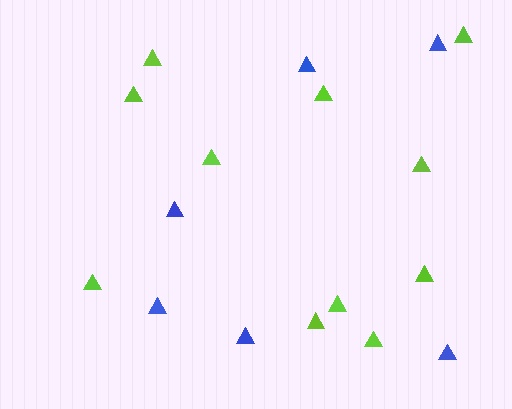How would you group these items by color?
There are 2 groups: one group of lime triangles (11) and one group of blue triangles (6).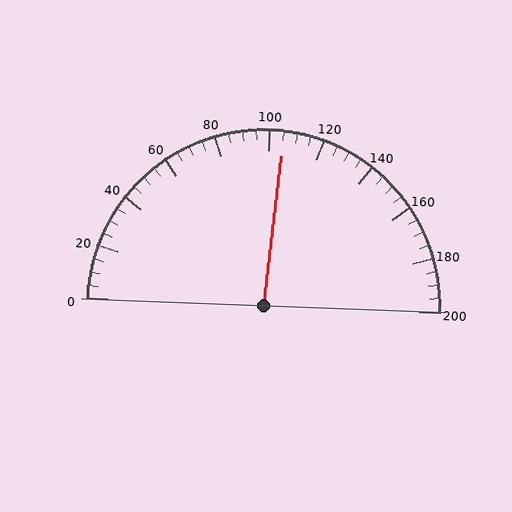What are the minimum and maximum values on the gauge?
The gauge ranges from 0 to 200.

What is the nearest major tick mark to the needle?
The nearest major tick mark is 100.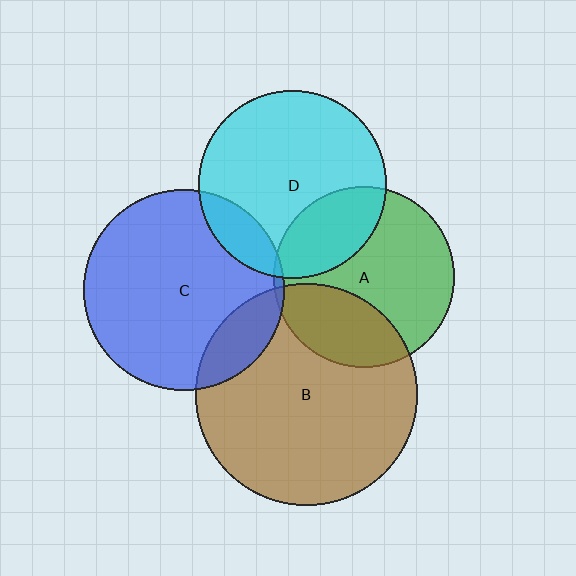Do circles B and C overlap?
Yes.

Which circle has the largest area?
Circle B (brown).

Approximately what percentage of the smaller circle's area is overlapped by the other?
Approximately 15%.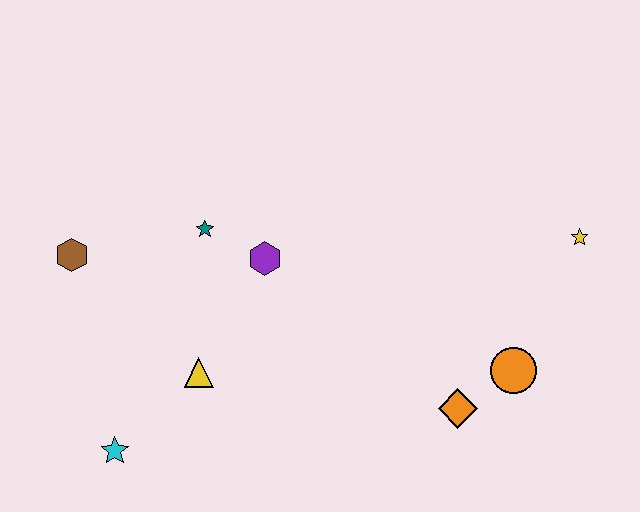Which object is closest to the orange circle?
The orange diamond is closest to the orange circle.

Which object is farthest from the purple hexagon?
The yellow star is farthest from the purple hexagon.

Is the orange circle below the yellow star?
Yes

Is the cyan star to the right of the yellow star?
No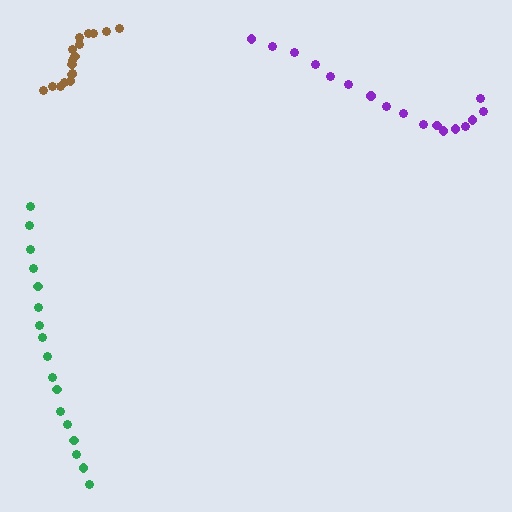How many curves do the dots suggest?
There are 3 distinct paths.